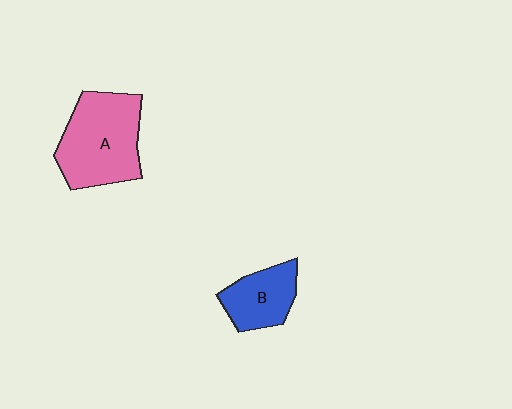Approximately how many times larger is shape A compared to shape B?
Approximately 1.8 times.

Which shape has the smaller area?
Shape B (blue).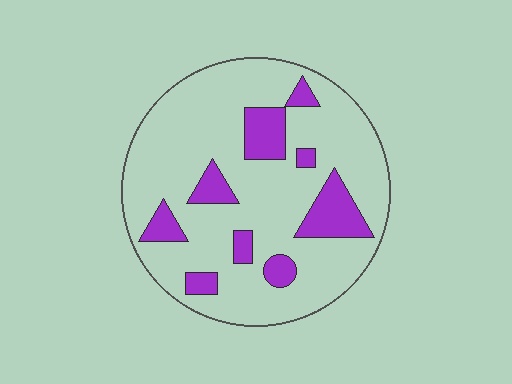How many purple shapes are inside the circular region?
9.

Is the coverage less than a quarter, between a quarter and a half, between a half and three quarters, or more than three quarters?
Less than a quarter.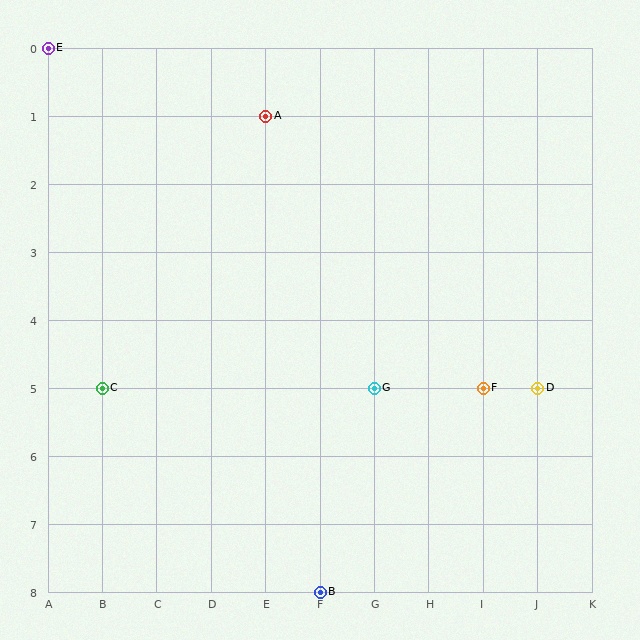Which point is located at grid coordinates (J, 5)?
Point D is at (J, 5).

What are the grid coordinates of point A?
Point A is at grid coordinates (E, 1).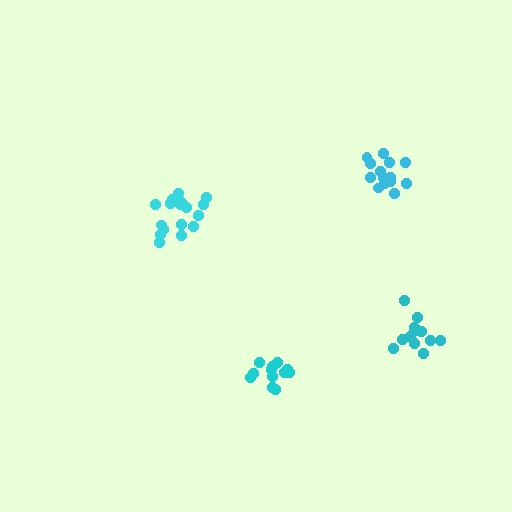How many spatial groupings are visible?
There are 4 spatial groupings.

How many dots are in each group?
Group 1: 12 dots, Group 2: 17 dots, Group 3: 14 dots, Group 4: 13 dots (56 total).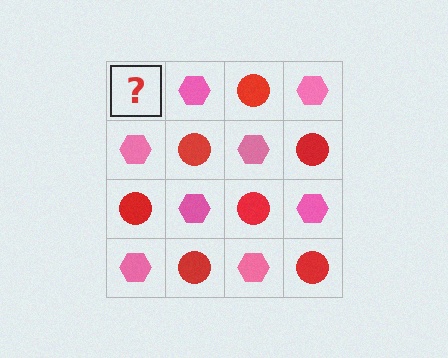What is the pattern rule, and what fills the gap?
The rule is that it alternates red circle and pink hexagon in a checkerboard pattern. The gap should be filled with a red circle.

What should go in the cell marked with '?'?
The missing cell should contain a red circle.